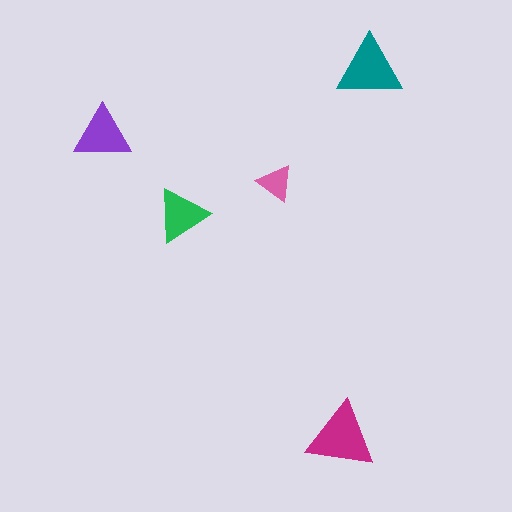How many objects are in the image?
There are 5 objects in the image.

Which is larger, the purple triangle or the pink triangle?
The purple one.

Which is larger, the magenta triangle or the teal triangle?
The magenta one.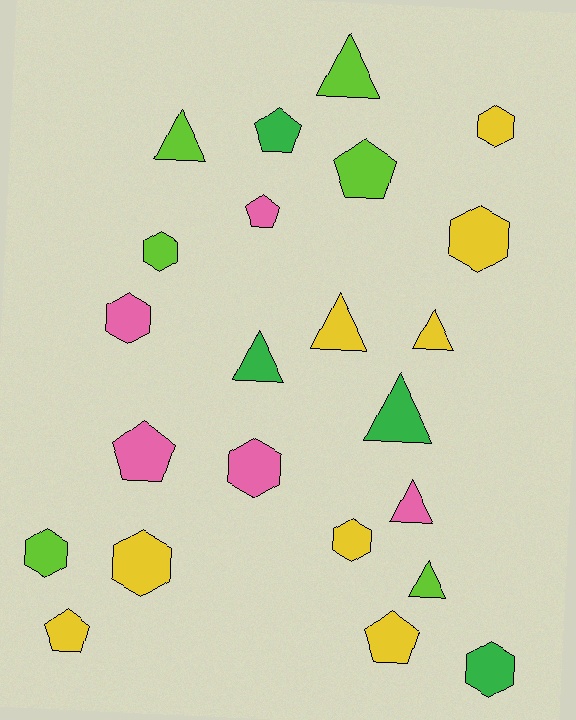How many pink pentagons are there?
There are 2 pink pentagons.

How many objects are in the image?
There are 23 objects.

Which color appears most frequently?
Yellow, with 8 objects.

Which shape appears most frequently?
Hexagon, with 9 objects.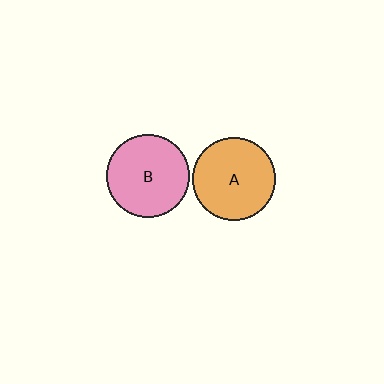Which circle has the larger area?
Circle A (orange).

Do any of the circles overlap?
No, none of the circles overlap.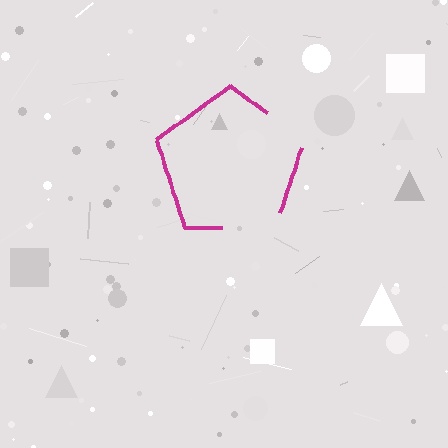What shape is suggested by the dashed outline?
The dashed outline suggests a pentagon.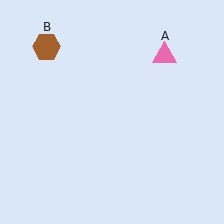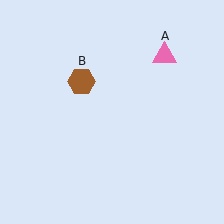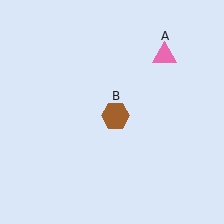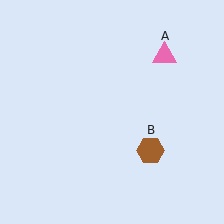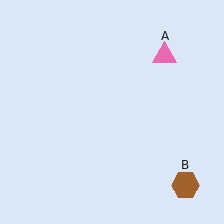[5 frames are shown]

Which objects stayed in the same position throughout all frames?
Pink triangle (object A) remained stationary.